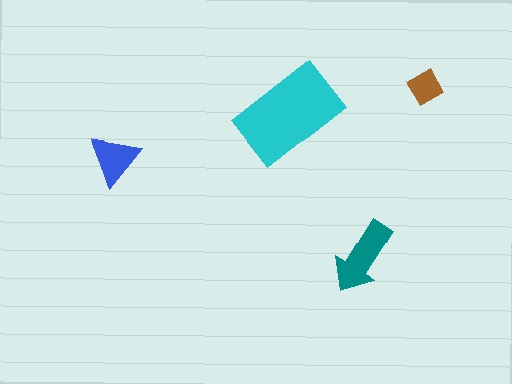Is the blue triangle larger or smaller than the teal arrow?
Smaller.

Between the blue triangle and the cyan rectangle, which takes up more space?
The cyan rectangle.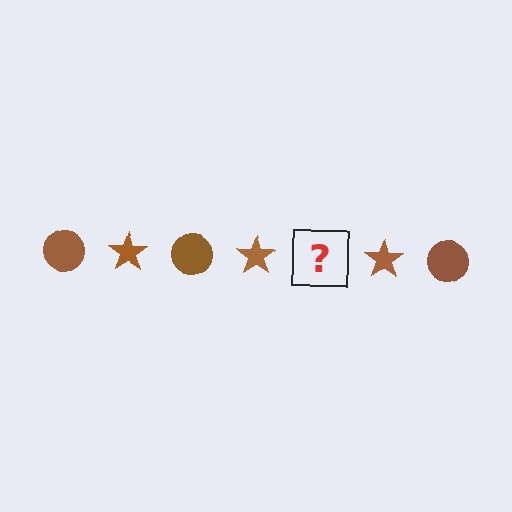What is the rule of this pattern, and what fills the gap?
The rule is that the pattern cycles through circle, star shapes in brown. The gap should be filled with a brown circle.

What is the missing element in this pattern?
The missing element is a brown circle.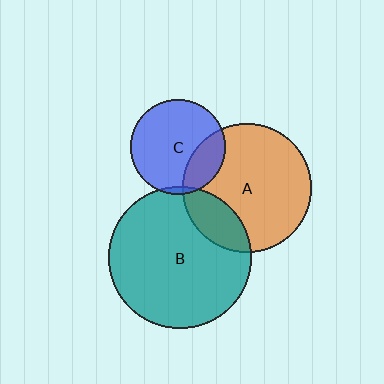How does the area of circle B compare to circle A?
Approximately 1.2 times.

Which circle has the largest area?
Circle B (teal).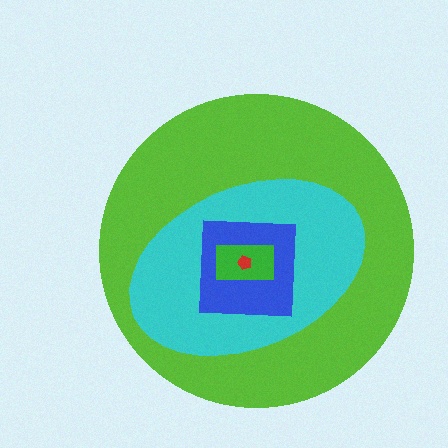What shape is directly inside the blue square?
The green rectangle.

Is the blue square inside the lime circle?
Yes.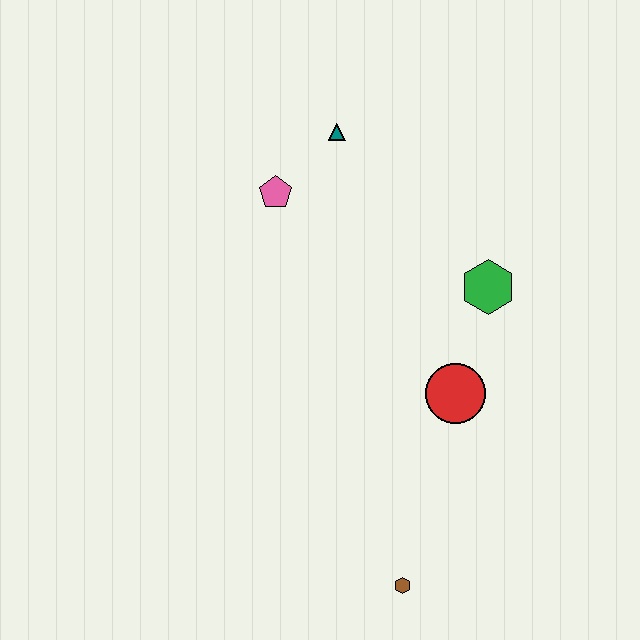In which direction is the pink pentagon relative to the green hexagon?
The pink pentagon is to the left of the green hexagon.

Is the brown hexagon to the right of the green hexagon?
No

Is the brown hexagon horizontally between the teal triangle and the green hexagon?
Yes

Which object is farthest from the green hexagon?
The brown hexagon is farthest from the green hexagon.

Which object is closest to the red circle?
The green hexagon is closest to the red circle.